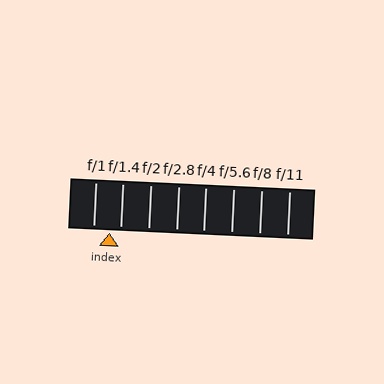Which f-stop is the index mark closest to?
The index mark is closest to f/1.4.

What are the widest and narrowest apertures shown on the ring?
The widest aperture shown is f/1 and the narrowest is f/11.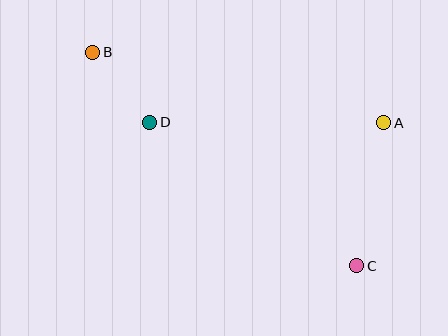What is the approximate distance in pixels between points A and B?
The distance between A and B is approximately 299 pixels.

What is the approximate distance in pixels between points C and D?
The distance between C and D is approximately 252 pixels.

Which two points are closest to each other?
Points B and D are closest to each other.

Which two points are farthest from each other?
Points B and C are farthest from each other.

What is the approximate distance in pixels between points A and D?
The distance between A and D is approximately 234 pixels.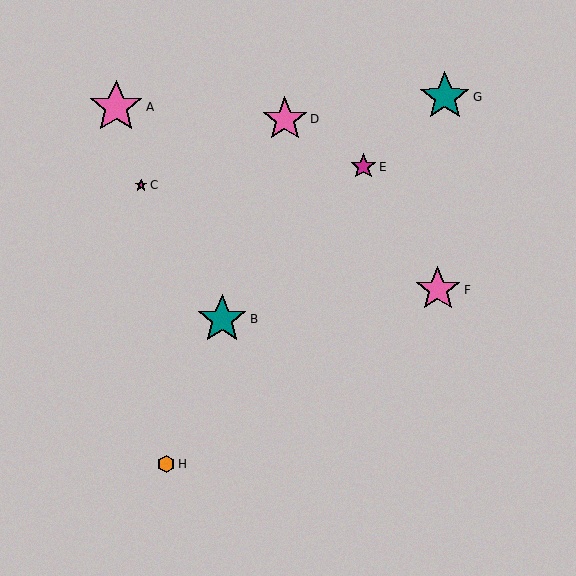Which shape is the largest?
The pink star (labeled A) is the largest.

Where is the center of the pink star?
The center of the pink star is at (285, 119).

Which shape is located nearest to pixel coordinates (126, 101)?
The pink star (labeled A) at (116, 107) is nearest to that location.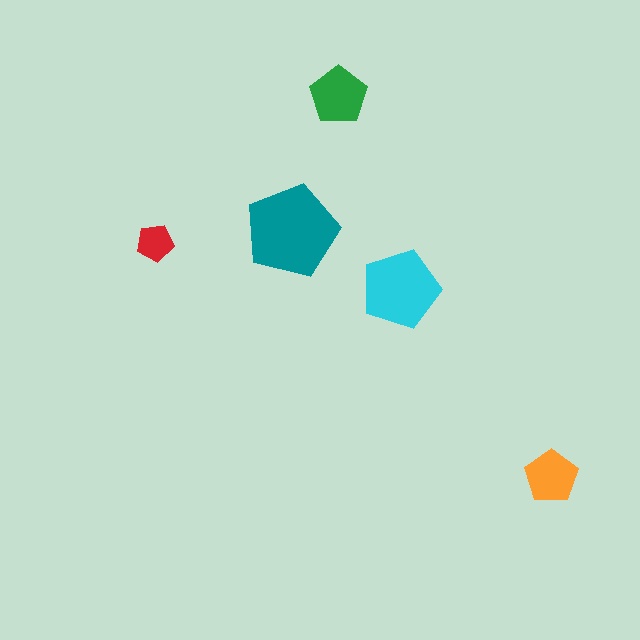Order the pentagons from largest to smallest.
the teal one, the cyan one, the green one, the orange one, the red one.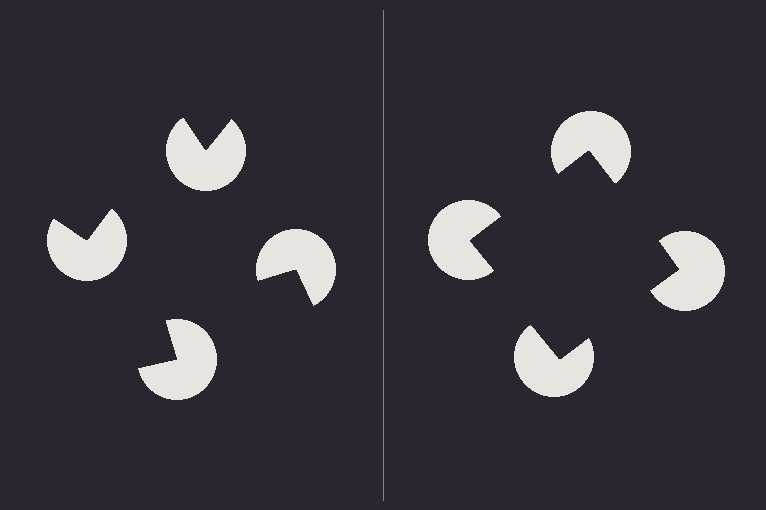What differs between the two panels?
The pac-man discs are positioned identically on both sides; only the wedge orientations differ. On the right they align to a square; on the left they are misaligned.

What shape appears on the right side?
An illusory square.